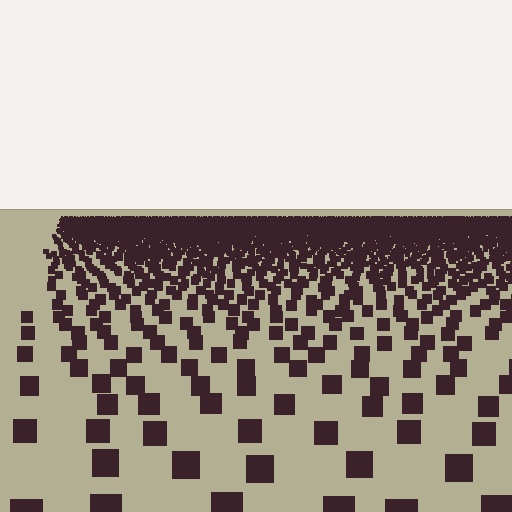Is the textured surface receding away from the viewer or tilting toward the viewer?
The surface is receding away from the viewer. Texture elements get smaller and denser toward the top.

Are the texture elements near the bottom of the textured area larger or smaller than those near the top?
Larger. Near the bottom, elements are closer to the viewer and appear at a bigger on-screen size.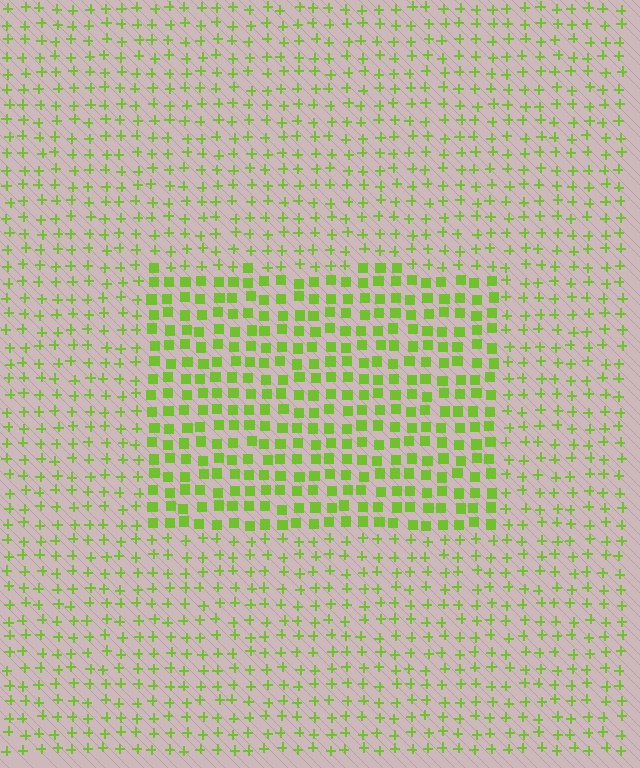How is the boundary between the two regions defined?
The boundary is defined by a change in element shape: squares inside vs. plus signs outside. All elements share the same color and spacing.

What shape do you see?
I see a rectangle.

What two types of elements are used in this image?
The image uses squares inside the rectangle region and plus signs outside it.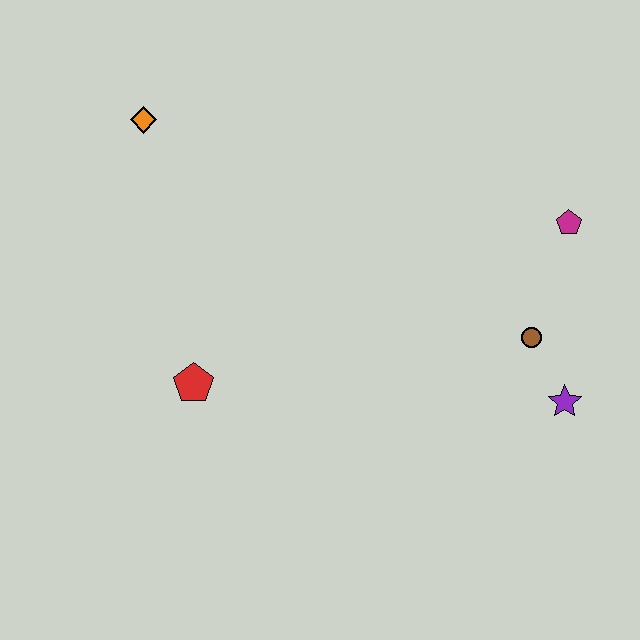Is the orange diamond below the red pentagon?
No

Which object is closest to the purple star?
The brown circle is closest to the purple star.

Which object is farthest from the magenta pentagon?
The orange diamond is farthest from the magenta pentagon.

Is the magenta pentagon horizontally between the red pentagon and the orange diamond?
No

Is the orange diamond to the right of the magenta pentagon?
No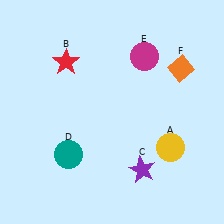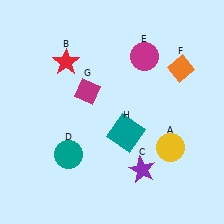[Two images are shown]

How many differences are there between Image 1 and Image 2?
There are 2 differences between the two images.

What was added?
A magenta diamond (G), a teal square (H) were added in Image 2.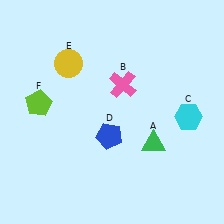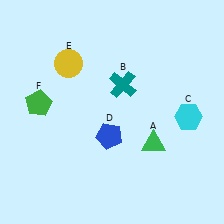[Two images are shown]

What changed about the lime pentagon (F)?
In Image 1, F is lime. In Image 2, it changed to green.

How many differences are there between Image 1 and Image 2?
There are 2 differences between the two images.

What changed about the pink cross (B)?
In Image 1, B is pink. In Image 2, it changed to teal.